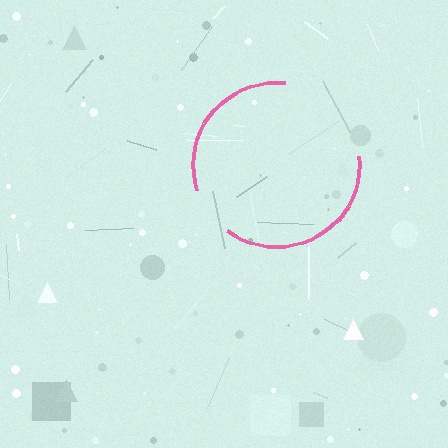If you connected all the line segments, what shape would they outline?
They would outline a circle.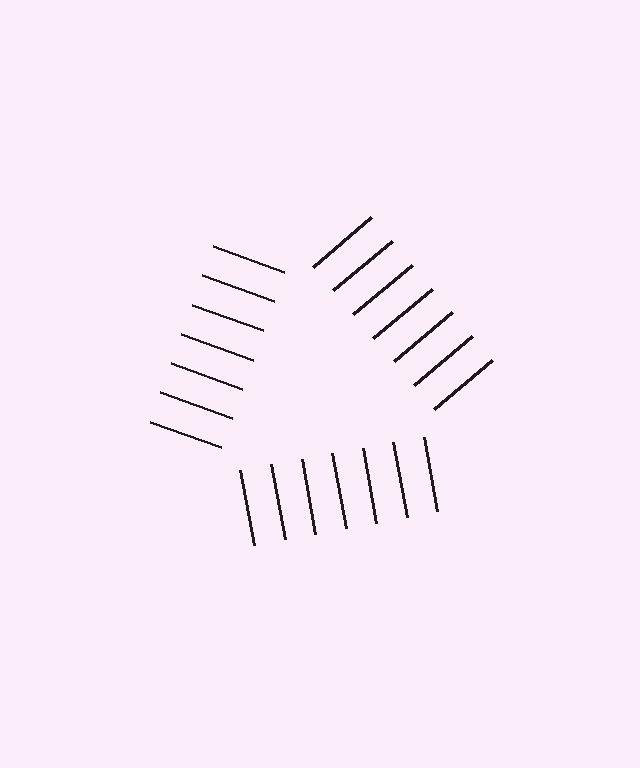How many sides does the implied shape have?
3 sides — the line-ends trace a triangle.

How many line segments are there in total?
21 — 7 along each of the 3 edges.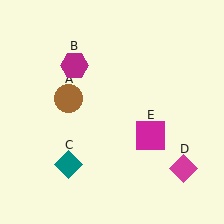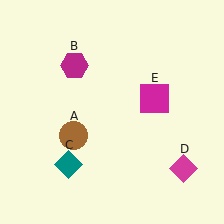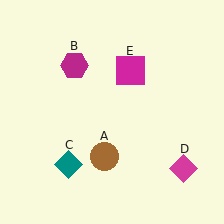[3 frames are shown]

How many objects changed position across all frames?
2 objects changed position: brown circle (object A), magenta square (object E).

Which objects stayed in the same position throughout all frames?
Magenta hexagon (object B) and teal diamond (object C) and magenta diamond (object D) remained stationary.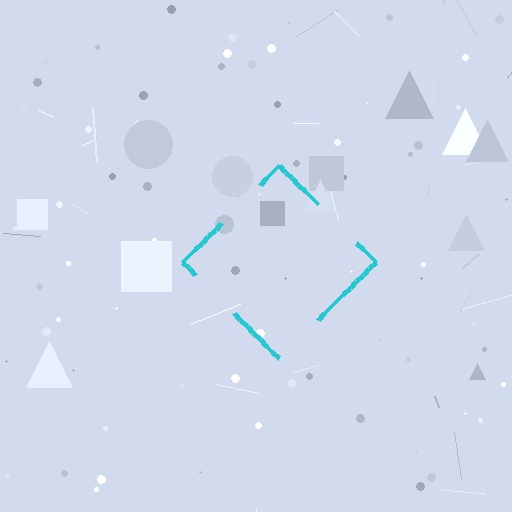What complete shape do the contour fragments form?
The contour fragments form a diamond.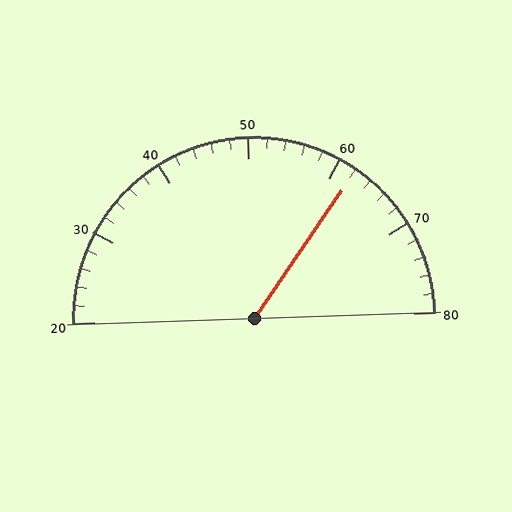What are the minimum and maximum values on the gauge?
The gauge ranges from 20 to 80.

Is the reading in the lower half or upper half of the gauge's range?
The reading is in the upper half of the range (20 to 80).